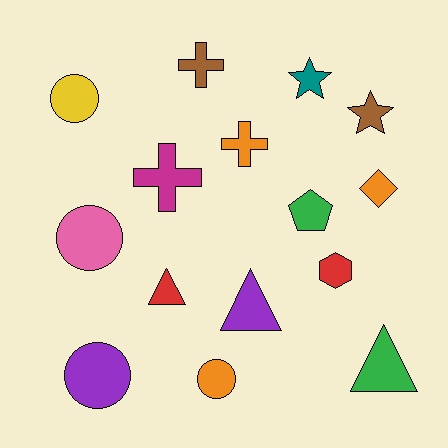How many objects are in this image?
There are 15 objects.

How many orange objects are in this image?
There are 3 orange objects.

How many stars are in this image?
There are 2 stars.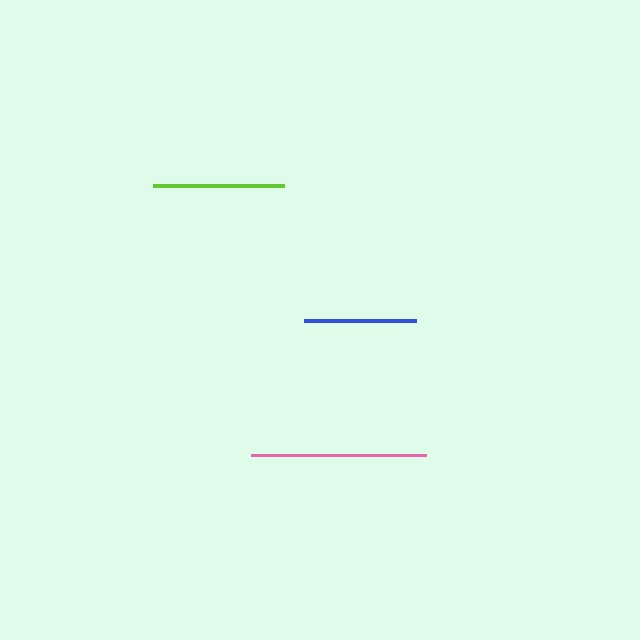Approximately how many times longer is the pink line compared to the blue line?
The pink line is approximately 1.6 times the length of the blue line.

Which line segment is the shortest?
The blue line is the shortest at approximately 112 pixels.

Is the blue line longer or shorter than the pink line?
The pink line is longer than the blue line.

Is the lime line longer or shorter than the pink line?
The pink line is longer than the lime line.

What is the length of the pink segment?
The pink segment is approximately 174 pixels long.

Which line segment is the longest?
The pink line is the longest at approximately 174 pixels.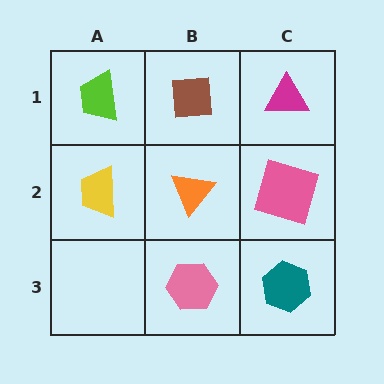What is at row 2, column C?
A pink square.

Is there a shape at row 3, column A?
No, that cell is empty.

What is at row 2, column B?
An orange triangle.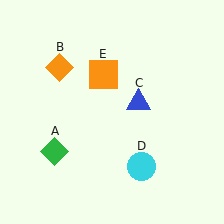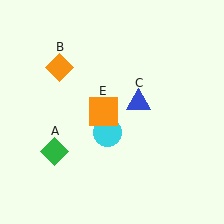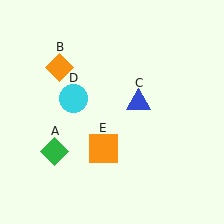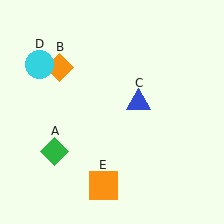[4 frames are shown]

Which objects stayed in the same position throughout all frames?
Green diamond (object A) and orange diamond (object B) and blue triangle (object C) remained stationary.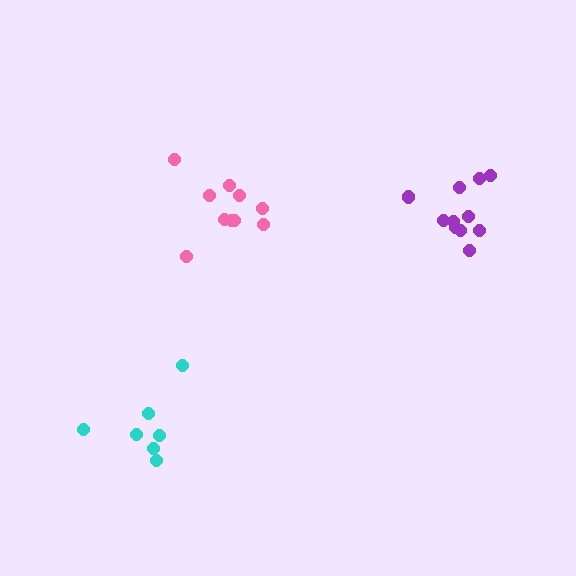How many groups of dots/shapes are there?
There are 3 groups.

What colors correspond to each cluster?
The clusters are colored: pink, purple, cyan.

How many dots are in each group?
Group 1: 10 dots, Group 2: 11 dots, Group 3: 7 dots (28 total).